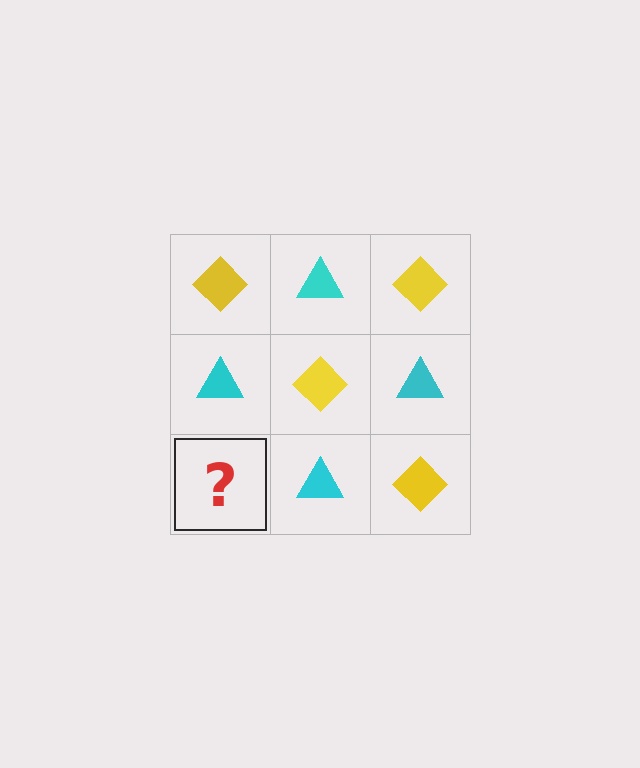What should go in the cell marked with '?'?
The missing cell should contain a yellow diamond.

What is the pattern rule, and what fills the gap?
The rule is that it alternates yellow diamond and cyan triangle in a checkerboard pattern. The gap should be filled with a yellow diamond.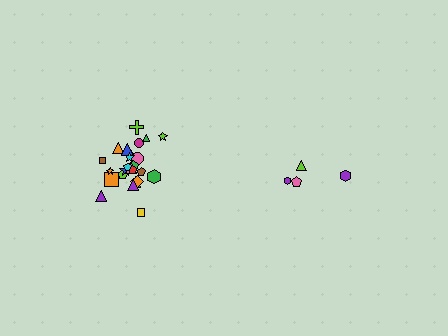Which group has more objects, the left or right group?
The left group.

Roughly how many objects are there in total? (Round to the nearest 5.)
Roughly 30 objects in total.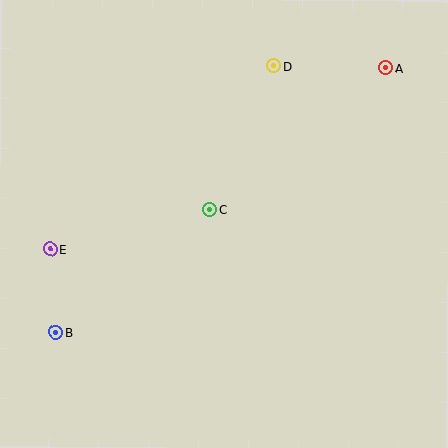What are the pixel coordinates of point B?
Point B is at (56, 332).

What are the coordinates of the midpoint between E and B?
The midpoint between E and B is at (53, 291).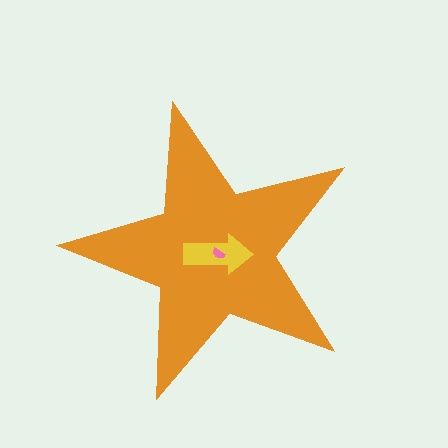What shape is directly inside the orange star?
The yellow arrow.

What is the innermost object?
The pink semicircle.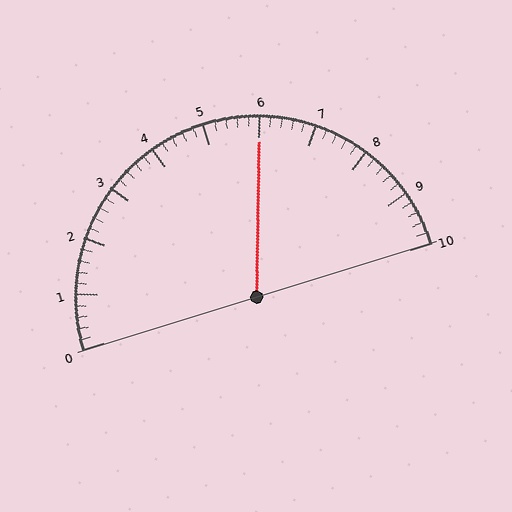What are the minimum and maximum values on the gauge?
The gauge ranges from 0 to 10.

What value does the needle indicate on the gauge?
The needle indicates approximately 6.0.